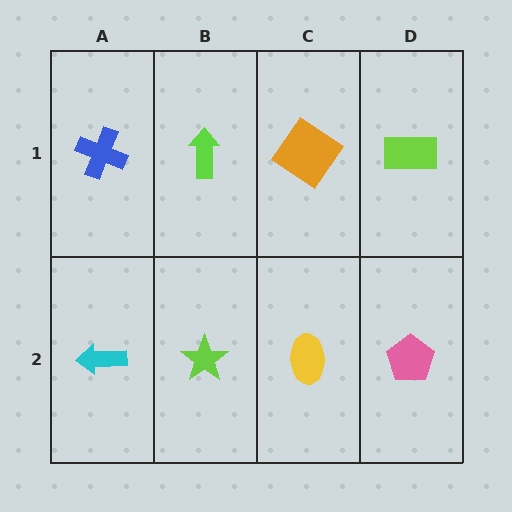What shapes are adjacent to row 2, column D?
A lime rectangle (row 1, column D), a yellow ellipse (row 2, column C).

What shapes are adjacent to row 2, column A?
A blue cross (row 1, column A), a lime star (row 2, column B).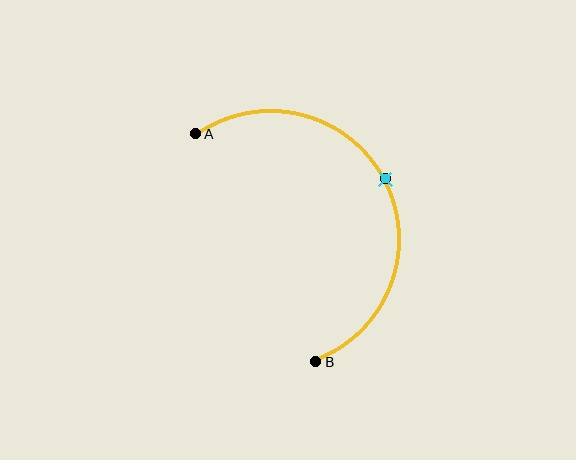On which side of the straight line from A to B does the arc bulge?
The arc bulges to the right of the straight line connecting A and B.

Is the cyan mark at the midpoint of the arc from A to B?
Yes. The cyan mark lies on the arc at equal arc-length from both A and B — it is the arc midpoint.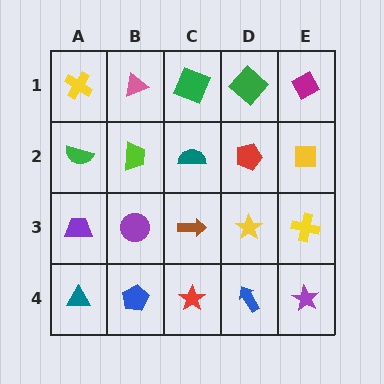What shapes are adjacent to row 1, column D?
A red pentagon (row 2, column D), a green square (row 1, column C), a magenta diamond (row 1, column E).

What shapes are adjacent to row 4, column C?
A brown arrow (row 3, column C), a blue pentagon (row 4, column B), a blue arrow (row 4, column D).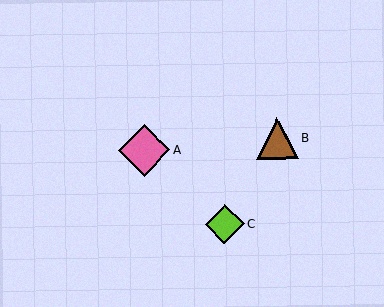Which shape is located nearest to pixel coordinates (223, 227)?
The lime diamond (labeled C) at (225, 224) is nearest to that location.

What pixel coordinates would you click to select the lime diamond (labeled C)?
Click at (225, 224) to select the lime diamond C.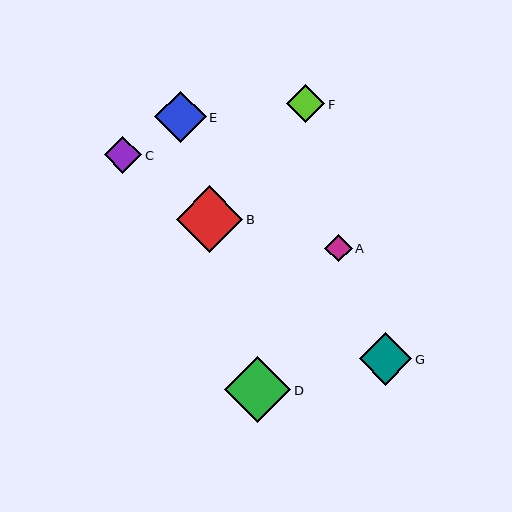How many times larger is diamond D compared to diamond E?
Diamond D is approximately 1.3 times the size of diamond E.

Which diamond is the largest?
Diamond B is the largest with a size of approximately 67 pixels.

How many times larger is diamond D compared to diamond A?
Diamond D is approximately 2.4 times the size of diamond A.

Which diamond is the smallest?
Diamond A is the smallest with a size of approximately 27 pixels.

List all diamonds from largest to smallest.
From largest to smallest: B, D, G, E, F, C, A.